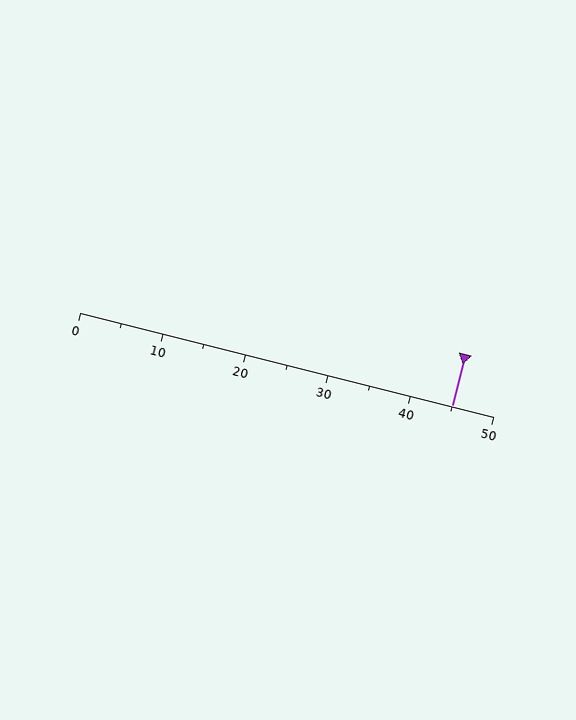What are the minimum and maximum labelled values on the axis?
The axis runs from 0 to 50.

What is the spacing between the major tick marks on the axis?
The major ticks are spaced 10 apart.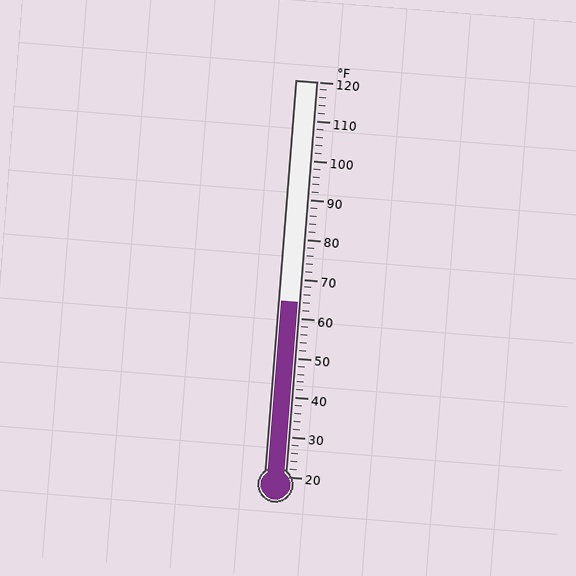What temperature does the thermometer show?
The thermometer shows approximately 64°F.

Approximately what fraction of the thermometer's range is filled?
The thermometer is filled to approximately 45% of its range.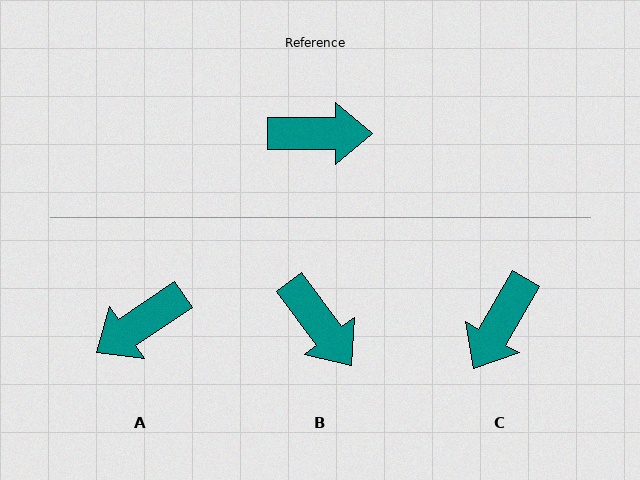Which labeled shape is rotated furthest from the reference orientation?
A, about 146 degrees away.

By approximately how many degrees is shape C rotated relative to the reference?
Approximately 120 degrees clockwise.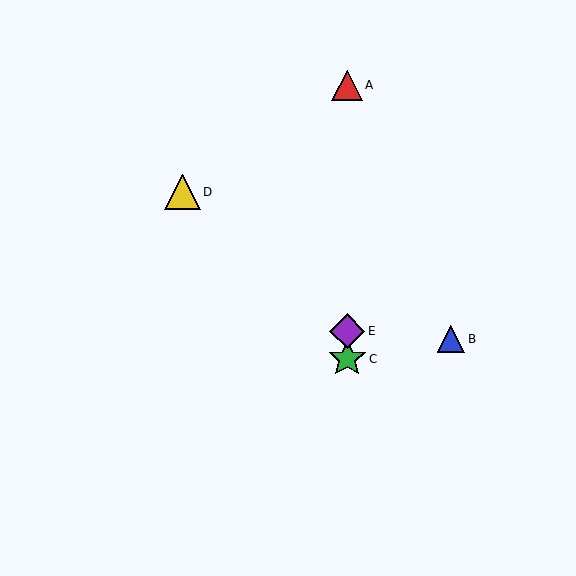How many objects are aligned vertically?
3 objects (A, C, E) are aligned vertically.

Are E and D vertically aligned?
No, E is at x≈347 and D is at x≈182.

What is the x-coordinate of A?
Object A is at x≈347.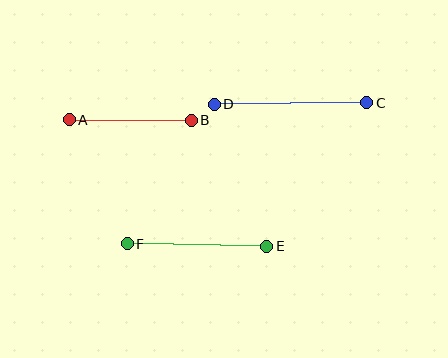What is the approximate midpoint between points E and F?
The midpoint is at approximately (197, 245) pixels.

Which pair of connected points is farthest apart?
Points C and D are farthest apart.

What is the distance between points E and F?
The distance is approximately 140 pixels.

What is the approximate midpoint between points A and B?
The midpoint is at approximately (130, 120) pixels.